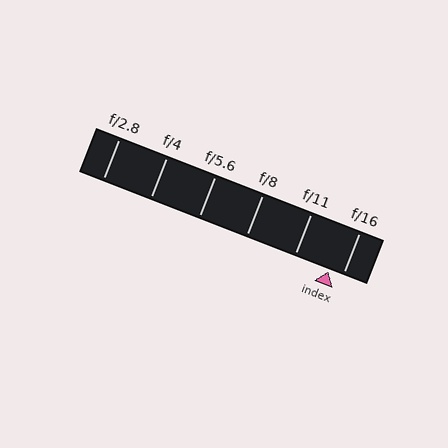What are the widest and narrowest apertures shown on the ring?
The widest aperture shown is f/2.8 and the narrowest is f/16.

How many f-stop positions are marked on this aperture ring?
There are 6 f-stop positions marked.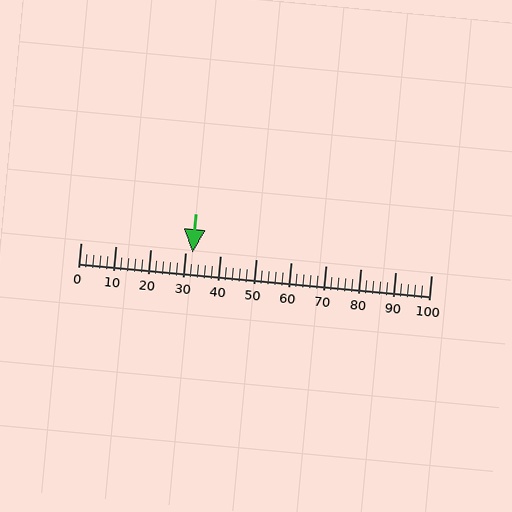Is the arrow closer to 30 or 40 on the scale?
The arrow is closer to 30.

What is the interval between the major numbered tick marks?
The major tick marks are spaced 10 units apart.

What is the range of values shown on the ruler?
The ruler shows values from 0 to 100.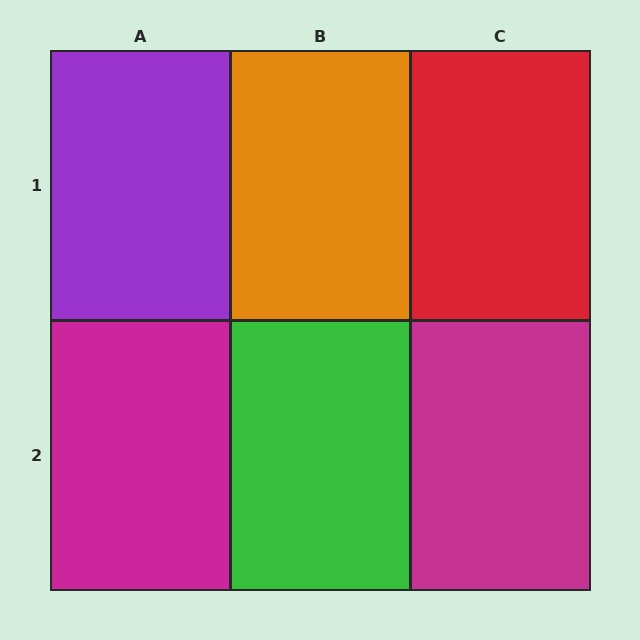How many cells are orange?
1 cell is orange.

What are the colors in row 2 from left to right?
Magenta, green, magenta.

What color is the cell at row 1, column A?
Purple.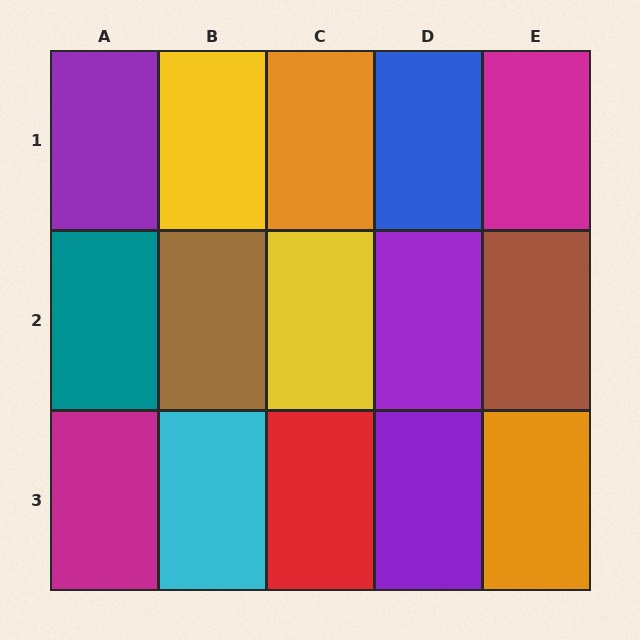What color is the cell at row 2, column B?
Brown.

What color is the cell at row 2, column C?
Yellow.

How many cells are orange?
2 cells are orange.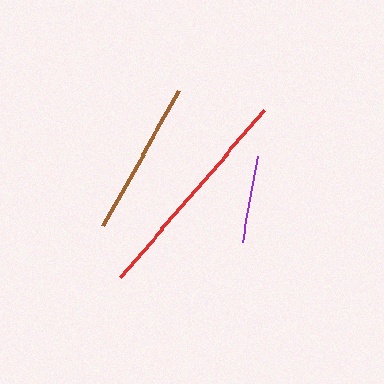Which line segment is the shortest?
The purple line is the shortest at approximately 87 pixels.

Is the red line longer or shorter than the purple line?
The red line is longer than the purple line.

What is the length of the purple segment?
The purple segment is approximately 87 pixels long.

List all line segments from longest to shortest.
From longest to shortest: red, brown, purple.